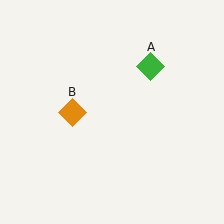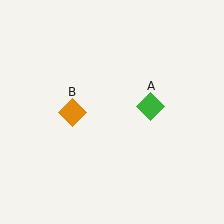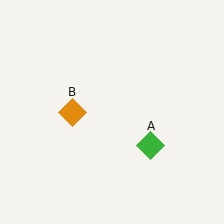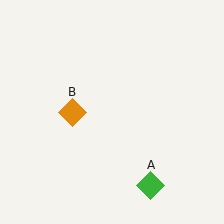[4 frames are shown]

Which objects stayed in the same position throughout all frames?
Orange diamond (object B) remained stationary.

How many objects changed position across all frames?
1 object changed position: green diamond (object A).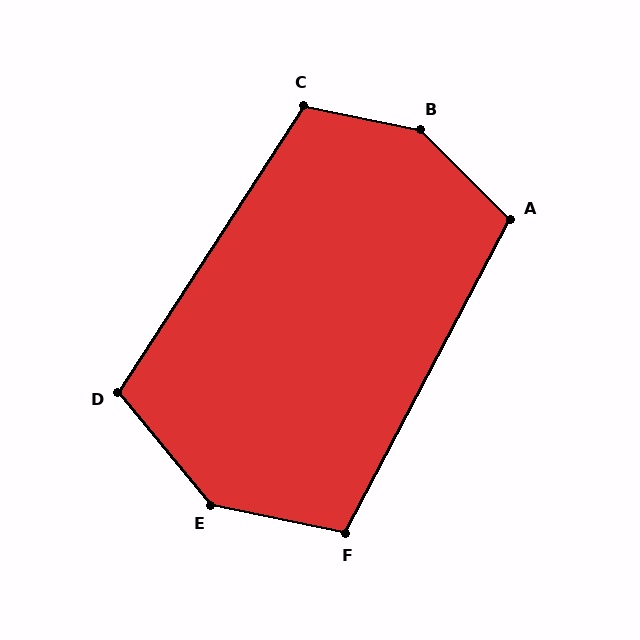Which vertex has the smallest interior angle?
F, at approximately 106 degrees.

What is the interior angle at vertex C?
Approximately 111 degrees (obtuse).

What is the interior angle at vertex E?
Approximately 141 degrees (obtuse).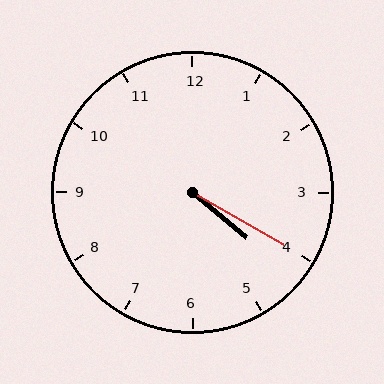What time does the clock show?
4:20.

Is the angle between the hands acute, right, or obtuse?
It is acute.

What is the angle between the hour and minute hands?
Approximately 10 degrees.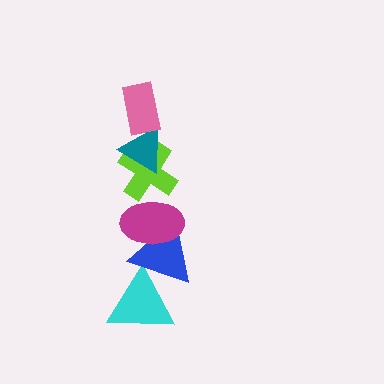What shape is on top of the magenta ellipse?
The lime cross is on top of the magenta ellipse.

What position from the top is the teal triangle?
The teal triangle is 2nd from the top.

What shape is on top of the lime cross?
The teal triangle is on top of the lime cross.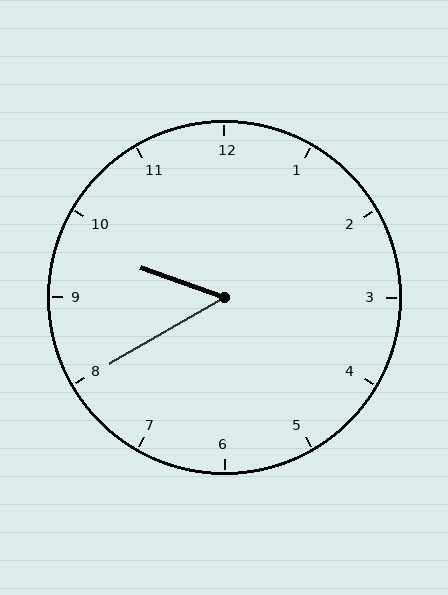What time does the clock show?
9:40.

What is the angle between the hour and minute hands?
Approximately 50 degrees.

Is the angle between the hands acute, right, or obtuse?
It is acute.